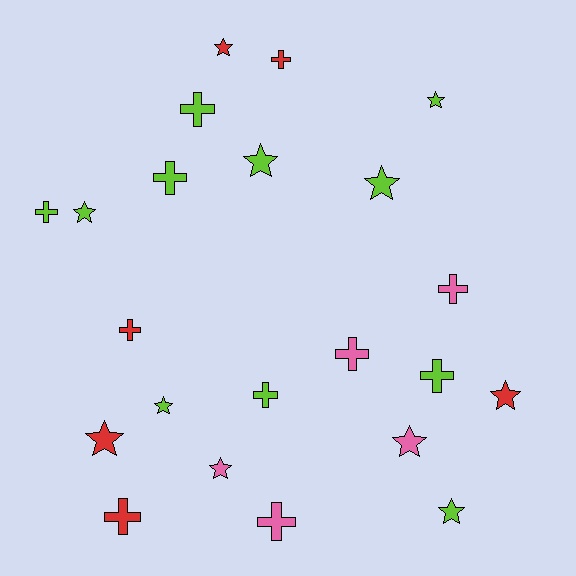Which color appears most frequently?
Lime, with 11 objects.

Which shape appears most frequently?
Cross, with 11 objects.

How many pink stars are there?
There are 2 pink stars.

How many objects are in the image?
There are 22 objects.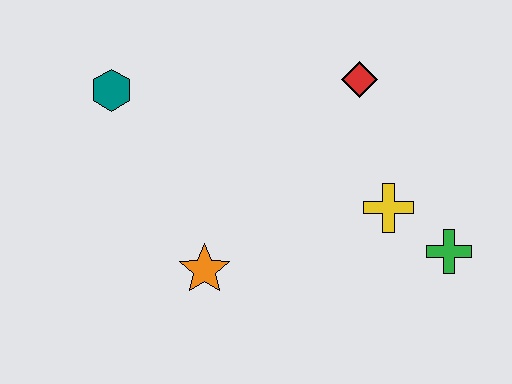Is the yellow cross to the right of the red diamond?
Yes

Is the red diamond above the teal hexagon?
Yes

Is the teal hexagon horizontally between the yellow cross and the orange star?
No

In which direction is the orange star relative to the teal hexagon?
The orange star is below the teal hexagon.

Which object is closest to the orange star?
The yellow cross is closest to the orange star.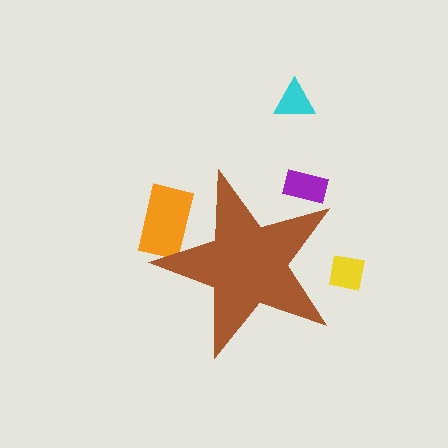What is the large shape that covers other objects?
A brown star.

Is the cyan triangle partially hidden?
No, the cyan triangle is fully visible.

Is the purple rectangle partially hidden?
Yes, the purple rectangle is partially hidden behind the brown star.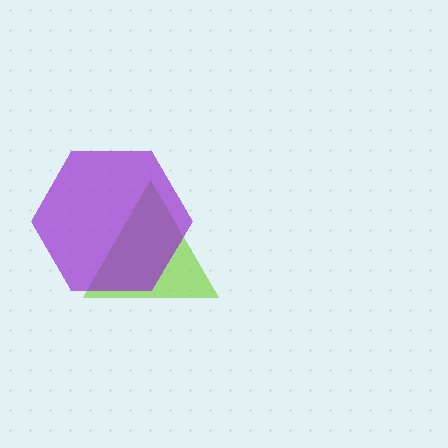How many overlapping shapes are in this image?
There are 2 overlapping shapes in the image.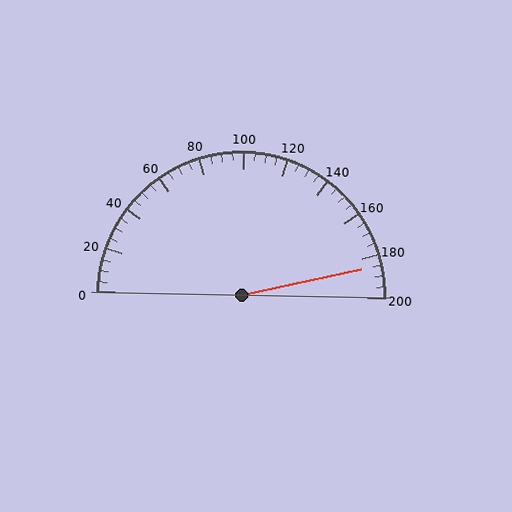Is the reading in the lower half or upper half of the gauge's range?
The reading is in the upper half of the range (0 to 200).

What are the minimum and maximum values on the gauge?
The gauge ranges from 0 to 200.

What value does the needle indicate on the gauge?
The needle indicates approximately 185.